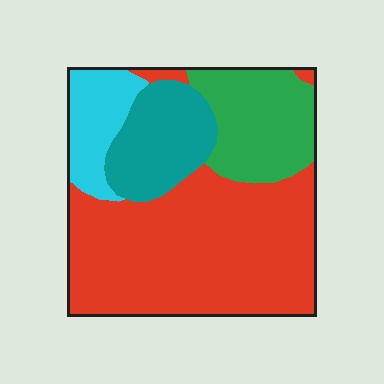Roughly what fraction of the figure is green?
Green covers around 20% of the figure.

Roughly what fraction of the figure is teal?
Teal takes up about one sixth (1/6) of the figure.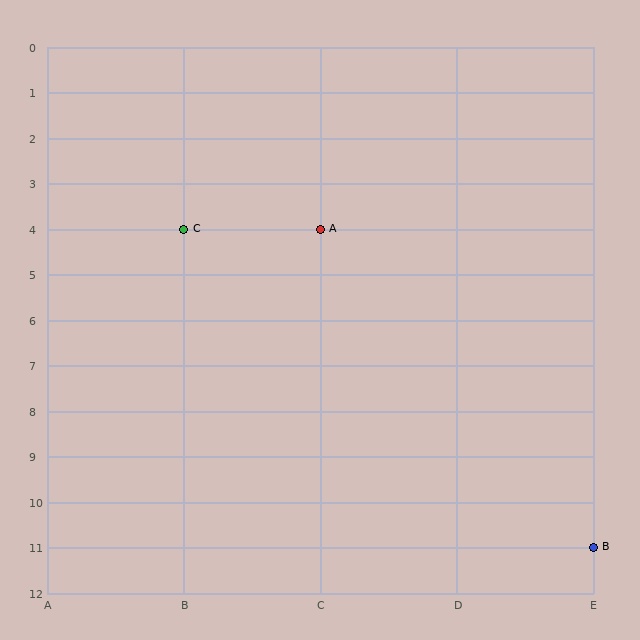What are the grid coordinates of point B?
Point B is at grid coordinates (E, 11).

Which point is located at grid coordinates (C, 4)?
Point A is at (C, 4).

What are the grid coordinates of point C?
Point C is at grid coordinates (B, 4).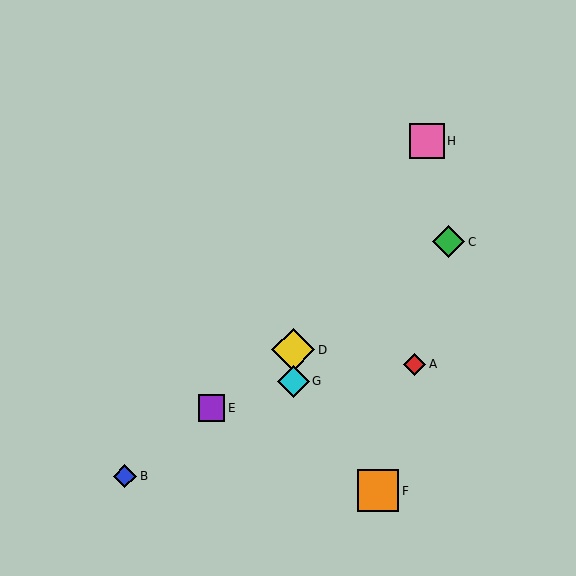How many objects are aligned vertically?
2 objects (D, G) are aligned vertically.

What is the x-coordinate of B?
Object B is at x≈125.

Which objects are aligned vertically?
Objects D, G are aligned vertically.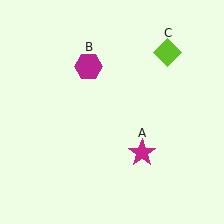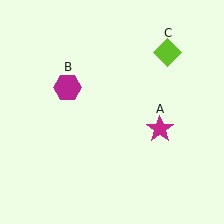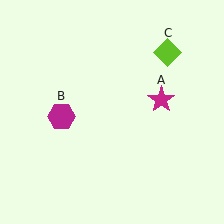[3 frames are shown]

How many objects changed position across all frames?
2 objects changed position: magenta star (object A), magenta hexagon (object B).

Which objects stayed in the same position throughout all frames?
Lime diamond (object C) remained stationary.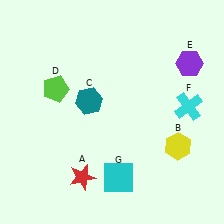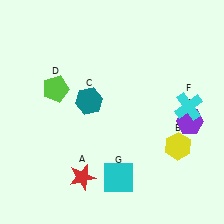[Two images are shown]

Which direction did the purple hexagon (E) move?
The purple hexagon (E) moved down.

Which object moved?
The purple hexagon (E) moved down.